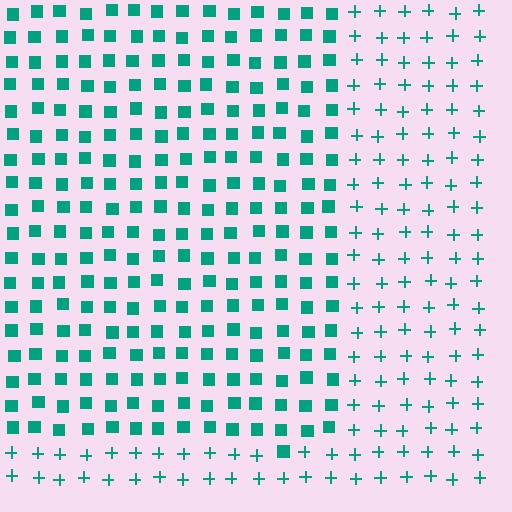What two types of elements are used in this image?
The image uses squares inside the rectangle region and plus signs outside it.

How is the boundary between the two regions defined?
The boundary is defined by a change in element shape: squares inside vs. plus signs outside. All elements share the same color and spacing.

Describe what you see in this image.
The image is filled with small teal elements arranged in a uniform grid. A rectangle-shaped region contains squares, while the surrounding area contains plus signs. The boundary is defined purely by the change in element shape.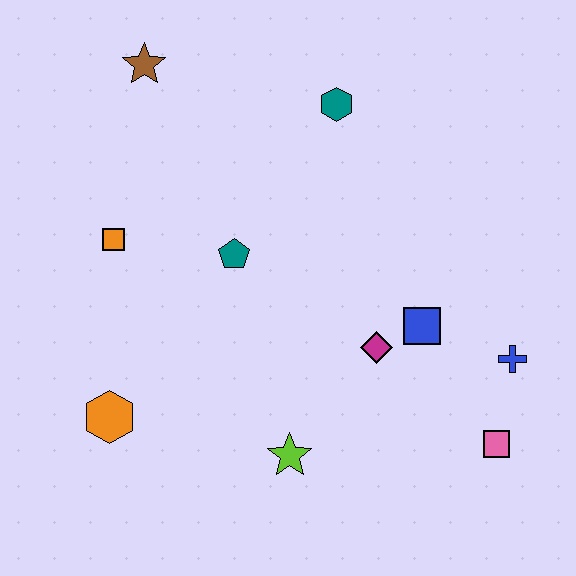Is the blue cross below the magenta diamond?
Yes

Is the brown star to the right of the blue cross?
No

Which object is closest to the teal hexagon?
The teal pentagon is closest to the teal hexagon.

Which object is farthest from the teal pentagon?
The pink square is farthest from the teal pentagon.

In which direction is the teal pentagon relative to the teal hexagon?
The teal pentagon is below the teal hexagon.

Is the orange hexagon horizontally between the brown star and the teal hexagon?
No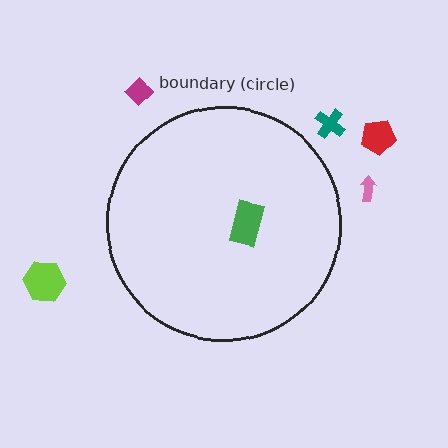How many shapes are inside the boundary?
1 inside, 5 outside.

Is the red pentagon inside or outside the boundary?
Outside.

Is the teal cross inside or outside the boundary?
Outside.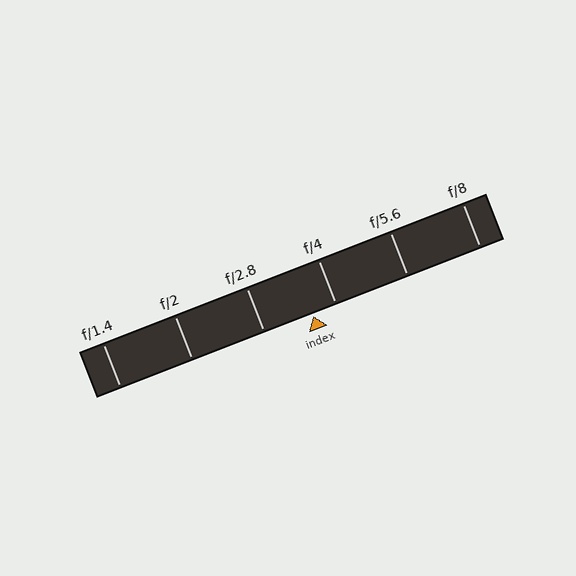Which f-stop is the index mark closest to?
The index mark is closest to f/4.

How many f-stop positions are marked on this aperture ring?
There are 6 f-stop positions marked.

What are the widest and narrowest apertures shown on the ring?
The widest aperture shown is f/1.4 and the narrowest is f/8.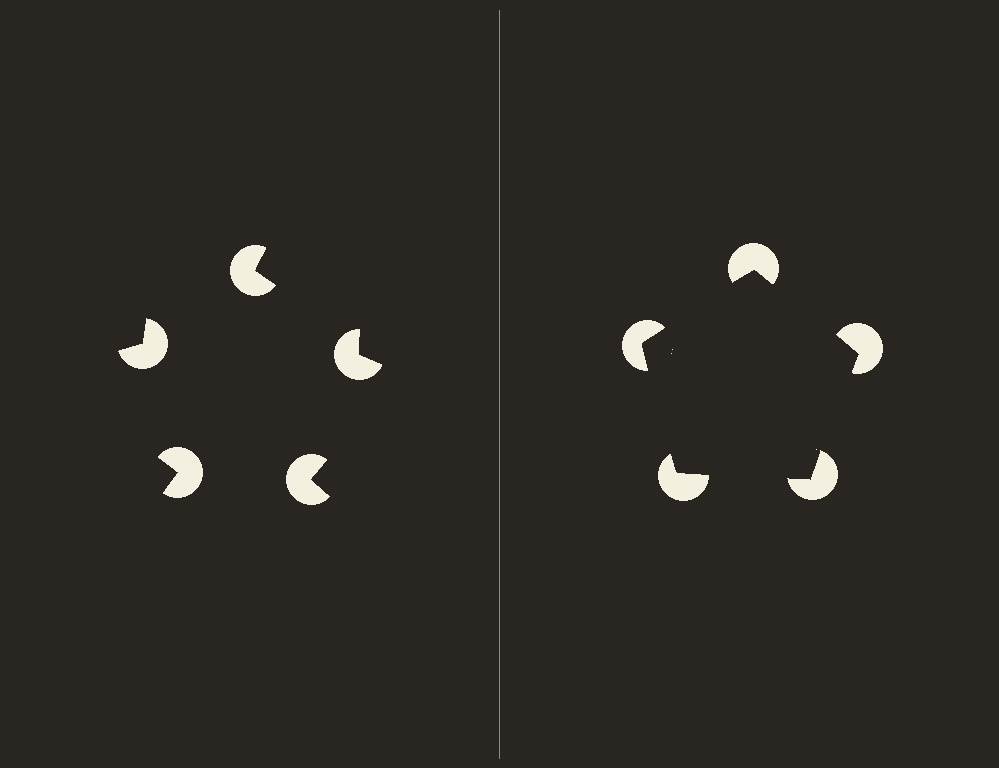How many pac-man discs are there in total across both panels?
10 — 5 on each side.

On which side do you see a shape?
An illusory pentagon appears on the right side. On the left side the wedge cuts are rotated, so no coherent shape forms.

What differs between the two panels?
The pac-man discs are positioned identically on both sides; only the wedge orientations differ. On the right they align to a pentagon; on the left they are misaligned.